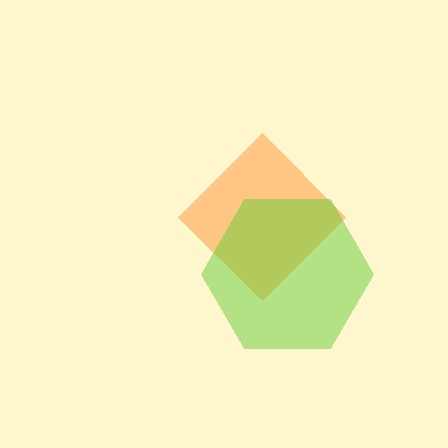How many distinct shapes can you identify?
There are 2 distinct shapes: an orange diamond, a lime hexagon.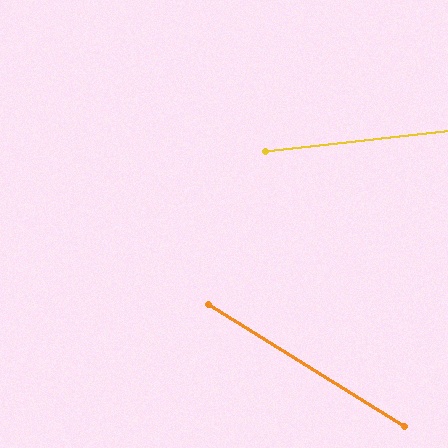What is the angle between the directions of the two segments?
Approximately 38 degrees.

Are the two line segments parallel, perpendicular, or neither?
Neither parallel nor perpendicular — they differ by about 38°.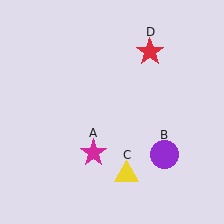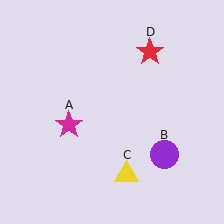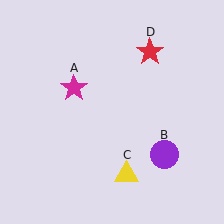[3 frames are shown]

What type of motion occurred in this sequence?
The magenta star (object A) rotated clockwise around the center of the scene.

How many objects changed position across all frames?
1 object changed position: magenta star (object A).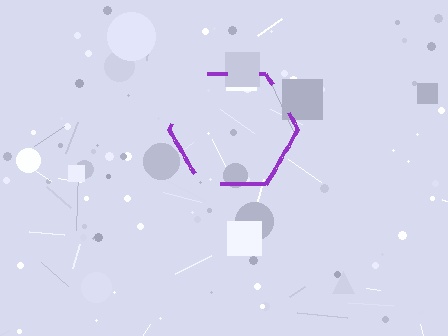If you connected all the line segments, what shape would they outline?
They would outline a hexagon.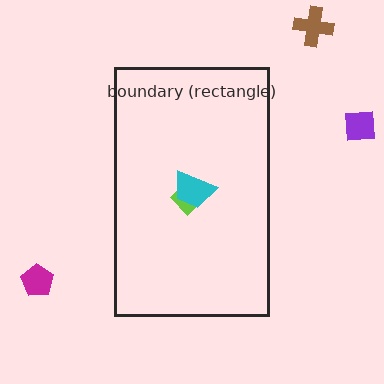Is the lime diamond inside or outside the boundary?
Inside.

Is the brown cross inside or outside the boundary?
Outside.